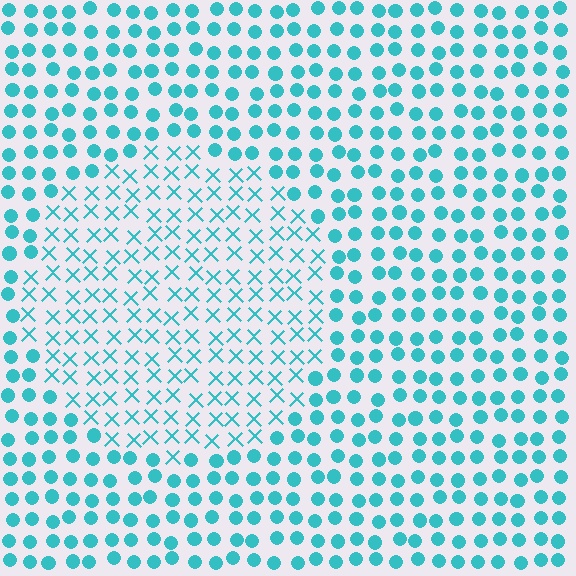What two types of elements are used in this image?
The image uses X marks inside the circle region and circles outside it.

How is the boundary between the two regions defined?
The boundary is defined by a change in element shape: X marks inside vs. circles outside. All elements share the same color and spacing.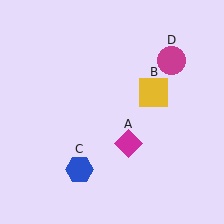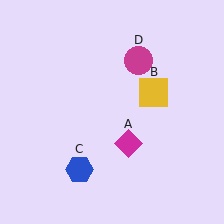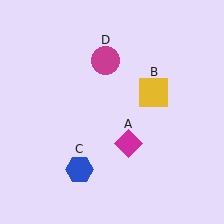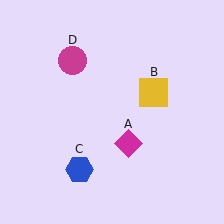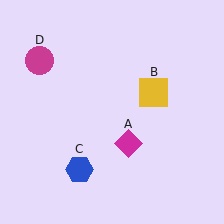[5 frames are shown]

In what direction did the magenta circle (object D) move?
The magenta circle (object D) moved left.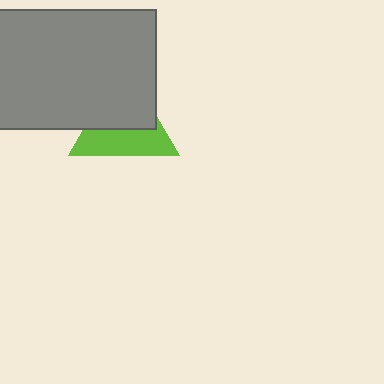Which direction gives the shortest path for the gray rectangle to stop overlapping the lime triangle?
Moving up gives the shortest separation.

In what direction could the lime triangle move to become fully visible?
The lime triangle could move down. That would shift it out from behind the gray rectangle entirely.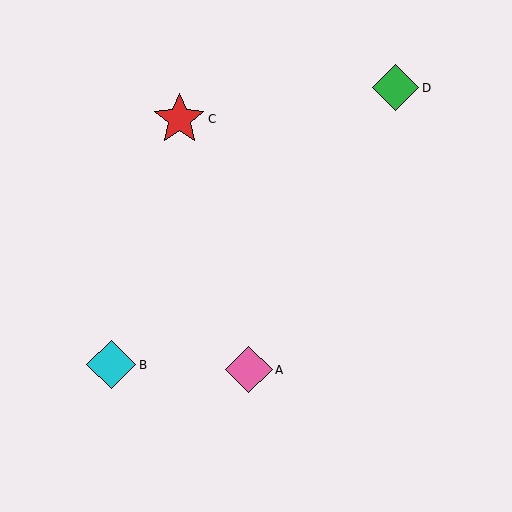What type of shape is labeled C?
Shape C is a red star.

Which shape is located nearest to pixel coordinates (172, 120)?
The red star (labeled C) at (179, 119) is nearest to that location.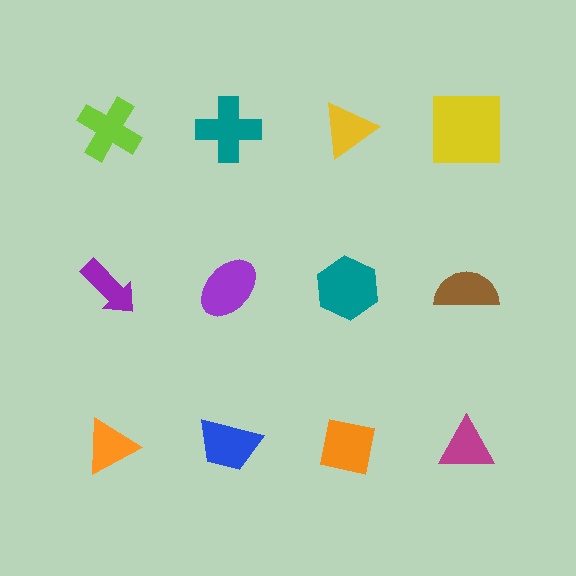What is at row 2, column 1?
A purple arrow.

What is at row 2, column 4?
A brown semicircle.